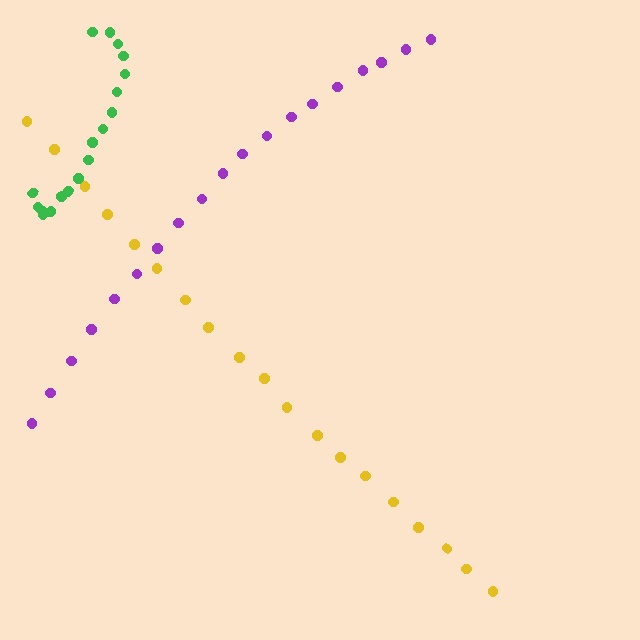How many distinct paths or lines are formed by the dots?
There are 3 distinct paths.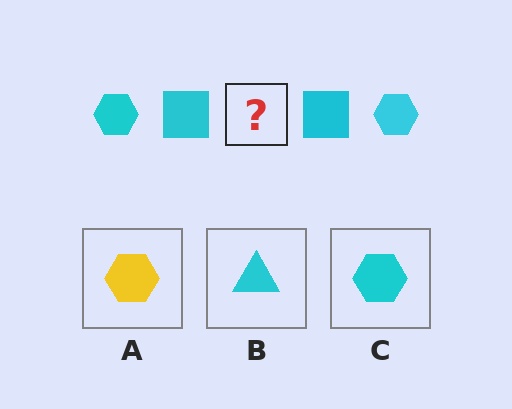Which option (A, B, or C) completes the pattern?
C.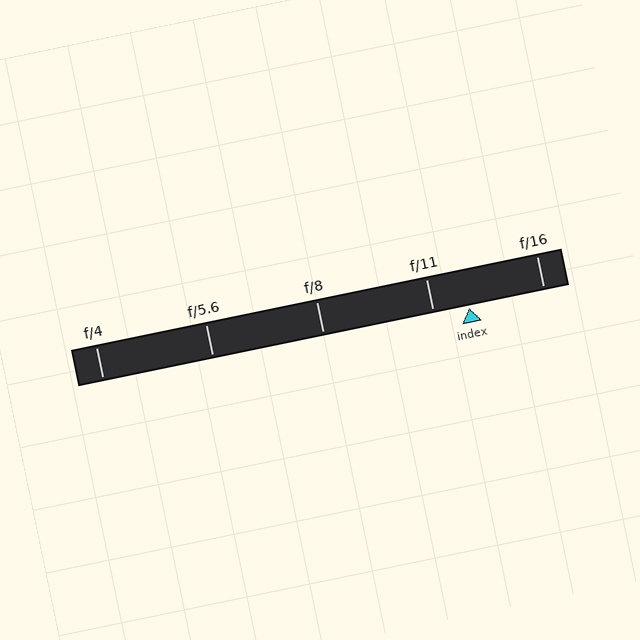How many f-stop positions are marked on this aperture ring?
There are 5 f-stop positions marked.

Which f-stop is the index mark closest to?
The index mark is closest to f/11.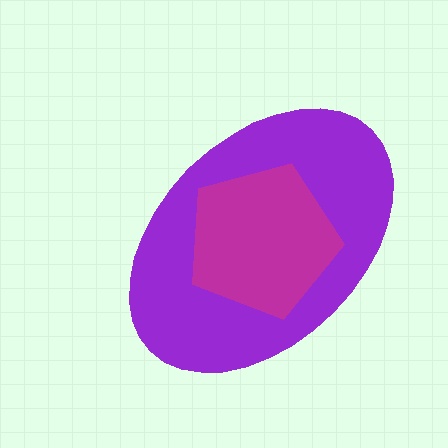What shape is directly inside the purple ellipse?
The magenta pentagon.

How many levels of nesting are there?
2.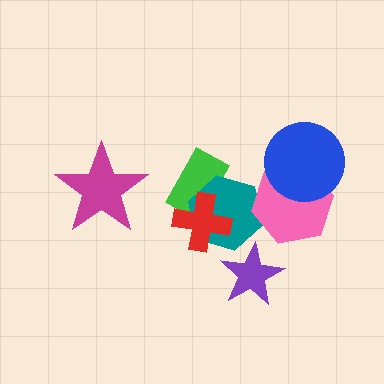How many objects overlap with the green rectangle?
2 objects overlap with the green rectangle.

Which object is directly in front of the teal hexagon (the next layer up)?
The red cross is directly in front of the teal hexagon.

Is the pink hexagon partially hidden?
Yes, it is partially covered by another shape.